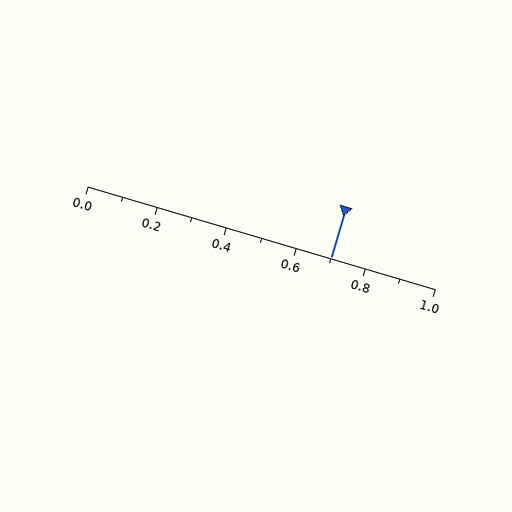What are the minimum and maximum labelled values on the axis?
The axis runs from 0.0 to 1.0.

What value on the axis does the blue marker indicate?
The marker indicates approximately 0.7.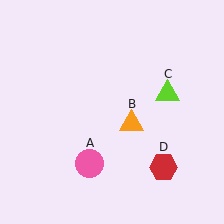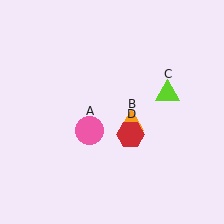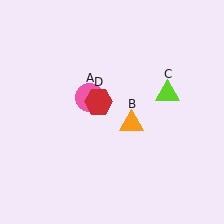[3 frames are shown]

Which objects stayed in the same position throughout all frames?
Orange triangle (object B) and lime triangle (object C) remained stationary.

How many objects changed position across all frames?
2 objects changed position: pink circle (object A), red hexagon (object D).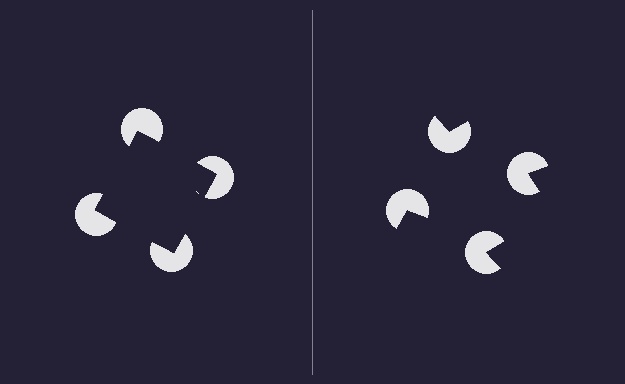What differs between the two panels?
The pac-man discs are positioned identically on both sides; only the wedge orientations differ. On the left they align to a square; on the right they are misaligned.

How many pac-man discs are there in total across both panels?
8 — 4 on each side.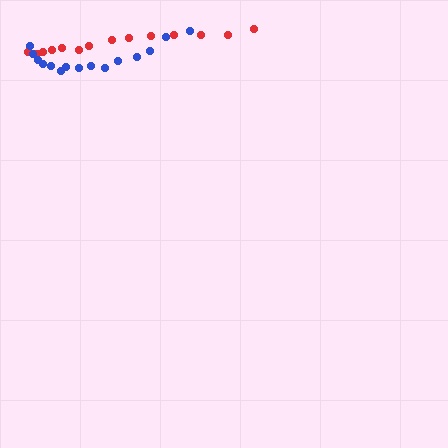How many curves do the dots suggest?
There are 2 distinct paths.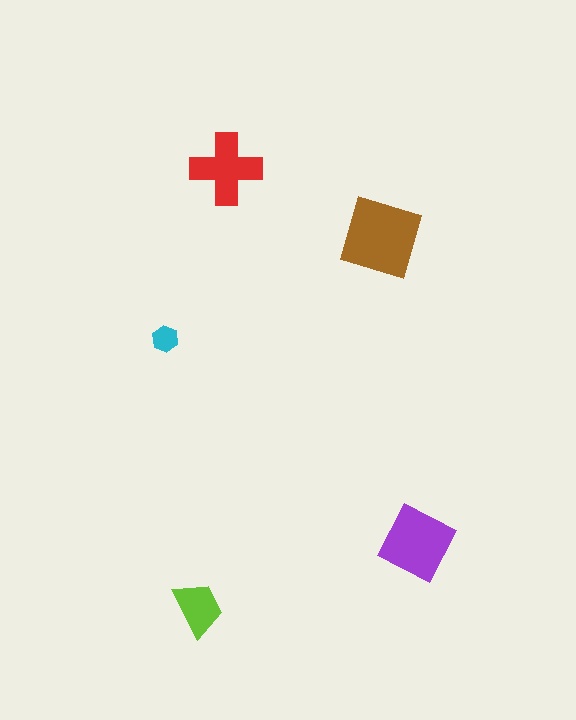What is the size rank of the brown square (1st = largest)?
1st.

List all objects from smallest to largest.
The cyan hexagon, the lime trapezoid, the red cross, the purple diamond, the brown square.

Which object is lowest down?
The lime trapezoid is bottommost.